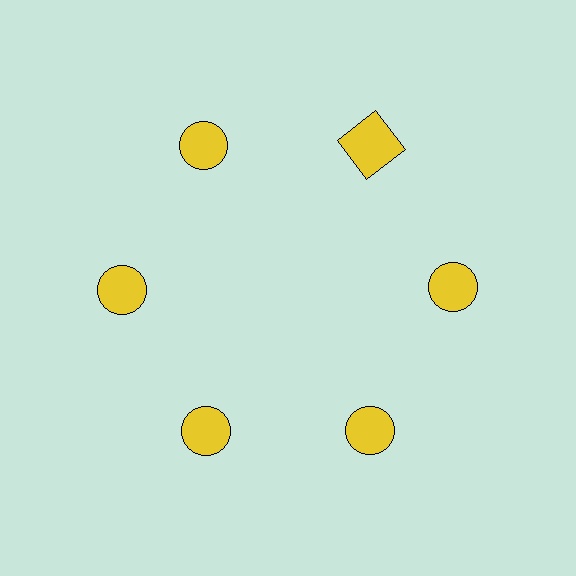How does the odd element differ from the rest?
It has a different shape: square instead of circle.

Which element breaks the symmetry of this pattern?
The yellow square at roughly the 1 o'clock position breaks the symmetry. All other shapes are yellow circles.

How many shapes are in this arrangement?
There are 6 shapes arranged in a ring pattern.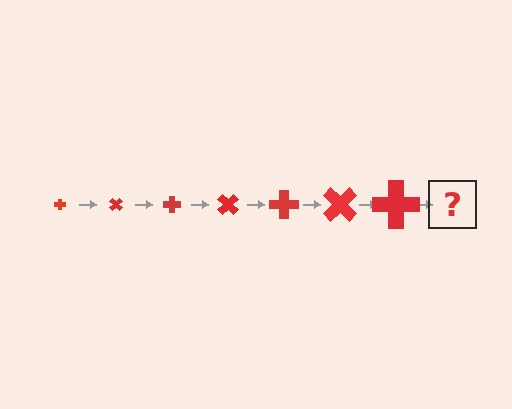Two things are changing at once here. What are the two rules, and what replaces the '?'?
The two rules are that the cross grows larger each step and it rotates 45 degrees each step. The '?' should be a cross, larger than the previous one and rotated 315 degrees from the start.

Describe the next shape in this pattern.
It should be a cross, larger than the previous one and rotated 315 degrees from the start.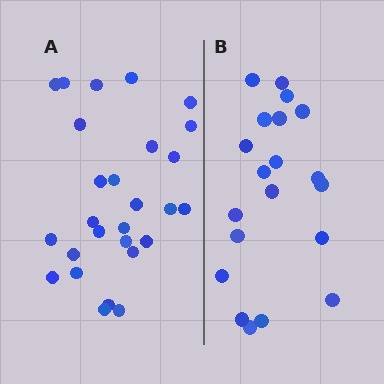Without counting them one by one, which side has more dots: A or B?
Region A (the left region) has more dots.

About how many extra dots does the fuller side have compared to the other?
Region A has roughly 8 or so more dots than region B.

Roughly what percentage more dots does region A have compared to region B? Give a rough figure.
About 35% more.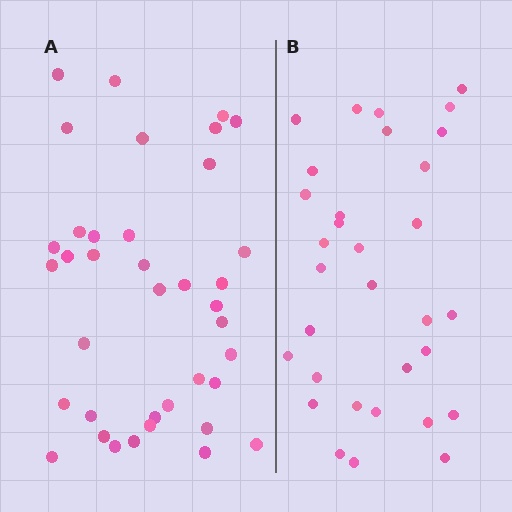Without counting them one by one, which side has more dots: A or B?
Region A (the left region) has more dots.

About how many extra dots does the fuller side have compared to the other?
Region A has about 6 more dots than region B.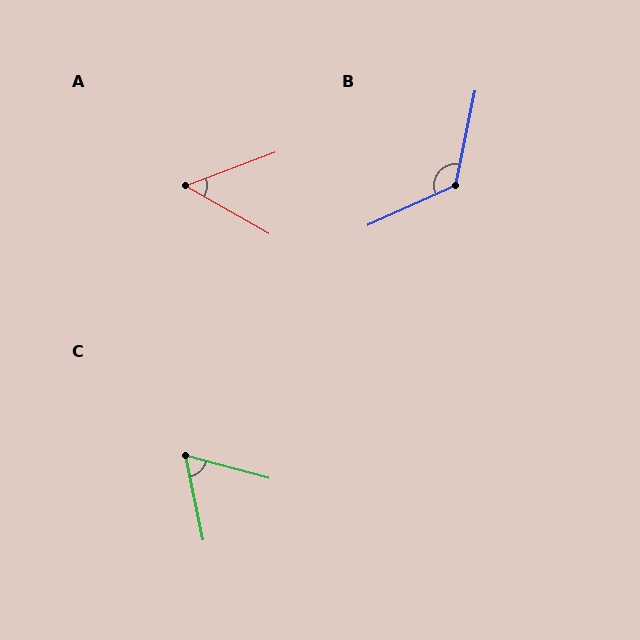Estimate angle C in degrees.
Approximately 64 degrees.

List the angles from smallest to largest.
A (50°), C (64°), B (126°).